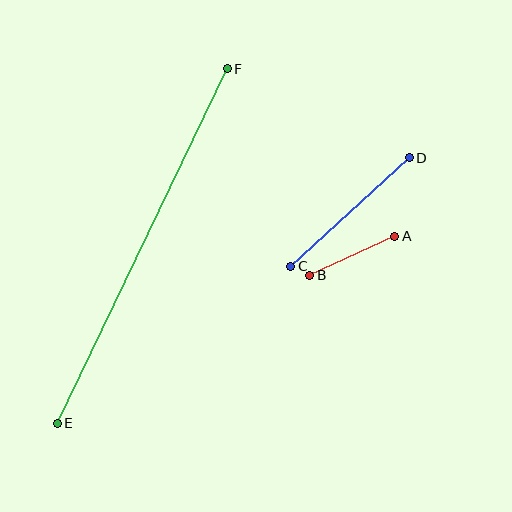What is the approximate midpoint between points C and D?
The midpoint is at approximately (350, 212) pixels.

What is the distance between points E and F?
The distance is approximately 393 pixels.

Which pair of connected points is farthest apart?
Points E and F are farthest apart.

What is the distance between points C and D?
The distance is approximately 161 pixels.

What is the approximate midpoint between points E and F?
The midpoint is at approximately (142, 246) pixels.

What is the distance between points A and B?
The distance is approximately 94 pixels.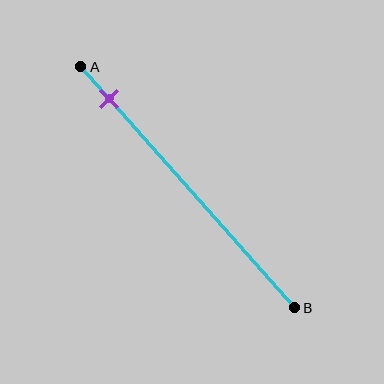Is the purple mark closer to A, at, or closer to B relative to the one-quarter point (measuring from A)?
The purple mark is closer to point A than the one-quarter point of segment AB.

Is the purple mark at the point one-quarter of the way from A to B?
No, the mark is at about 15% from A, not at the 25% one-quarter point.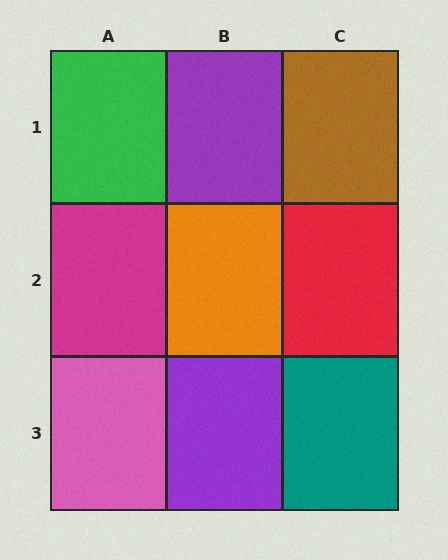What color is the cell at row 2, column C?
Red.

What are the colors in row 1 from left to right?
Green, purple, brown.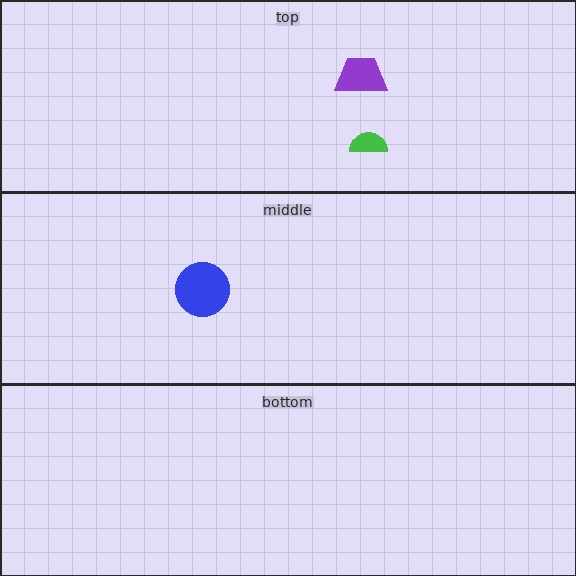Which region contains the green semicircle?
The top region.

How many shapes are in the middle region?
1.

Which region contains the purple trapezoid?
The top region.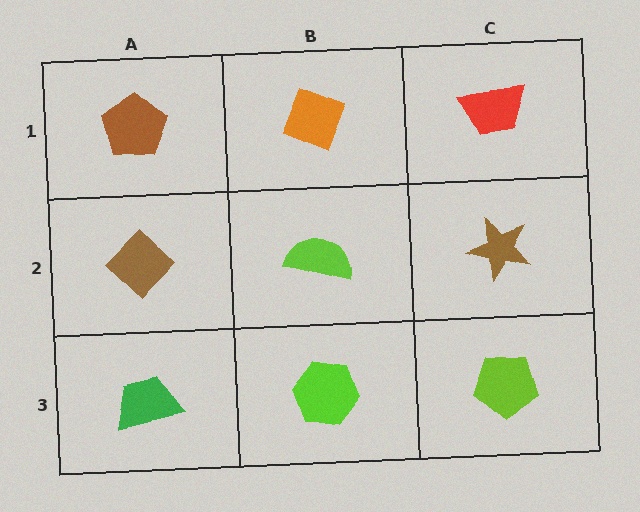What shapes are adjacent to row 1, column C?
A brown star (row 2, column C), an orange diamond (row 1, column B).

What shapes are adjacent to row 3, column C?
A brown star (row 2, column C), a lime hexagon (row 3, column B).